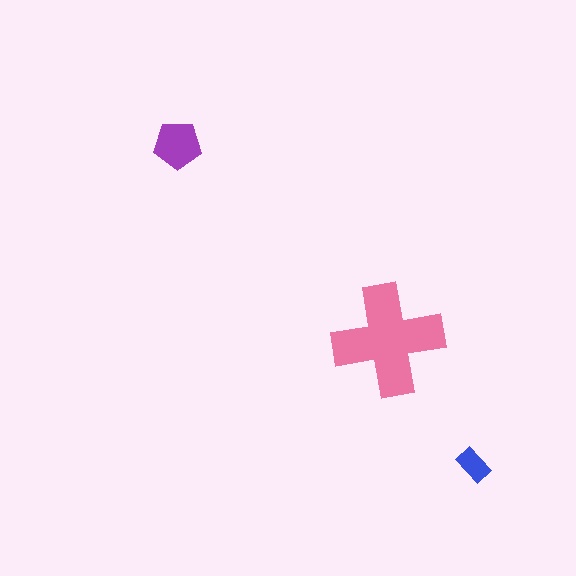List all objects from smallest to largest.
The blue rectangle, the purple pentagon, the pink cross.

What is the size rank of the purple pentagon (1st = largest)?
2nd.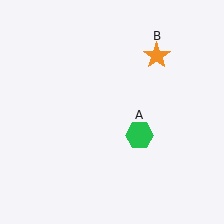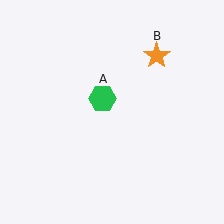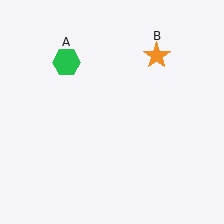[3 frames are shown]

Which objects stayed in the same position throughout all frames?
Orange star (object B) remained stationary.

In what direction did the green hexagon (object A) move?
The green hexagon (object A) moved up and to the left.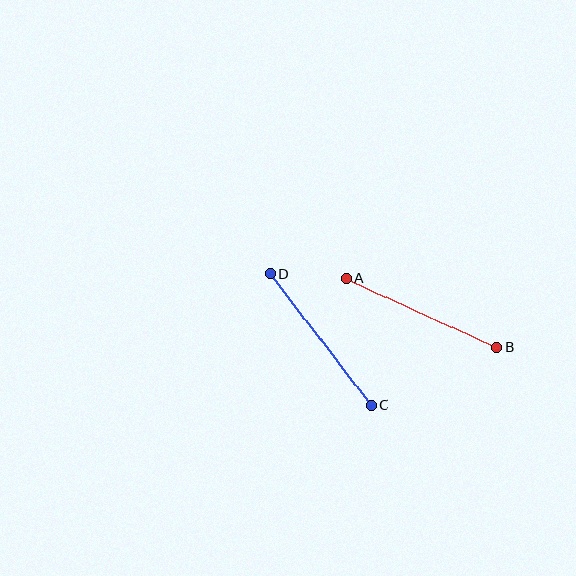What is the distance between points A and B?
The distance is approximately 166 pixels.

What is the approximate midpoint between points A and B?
The midpoint is at approximately (422, 313) pixels.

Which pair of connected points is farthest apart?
Points A and B are farthest apart.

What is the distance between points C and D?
The distance is approximately 165 pixels.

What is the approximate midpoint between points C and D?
The midpoint is at approximately (321, 339) pixels.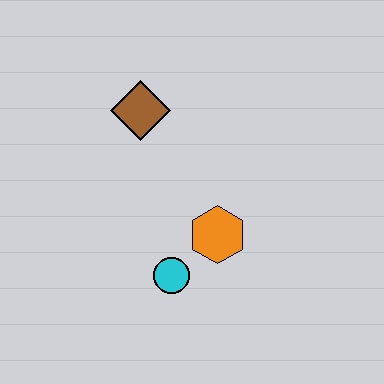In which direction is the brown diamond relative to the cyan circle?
The brown diamond is above the cyan circle.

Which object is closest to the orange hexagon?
The cyan circle is closest to the orange hexagon.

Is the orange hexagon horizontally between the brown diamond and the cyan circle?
No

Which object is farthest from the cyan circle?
The brown diamond is farthest from the cyan circle.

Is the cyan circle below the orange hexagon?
Yes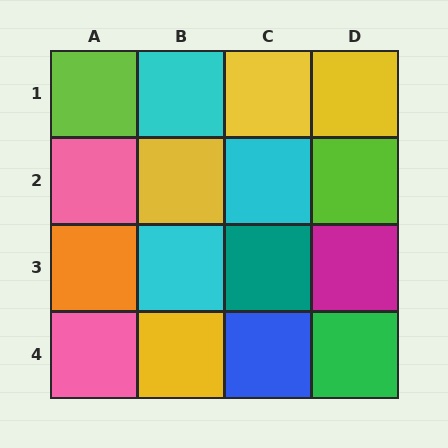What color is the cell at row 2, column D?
Lime.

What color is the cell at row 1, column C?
Yellow.